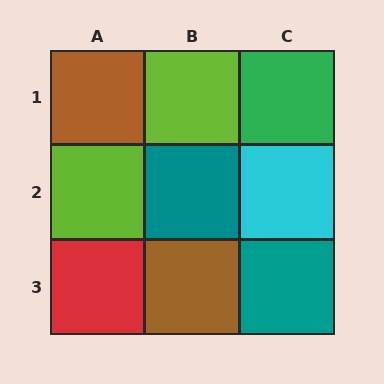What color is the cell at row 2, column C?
Cyan.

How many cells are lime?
2 cells are lime.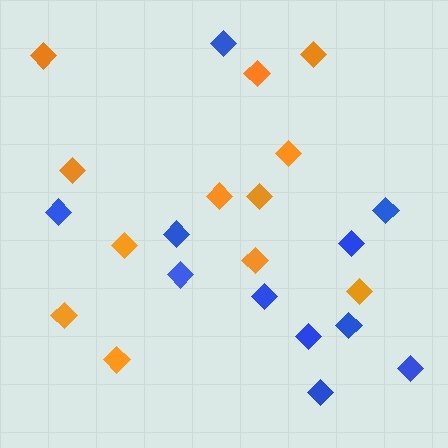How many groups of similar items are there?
There are 2 groups: one group of orange diamonds (12) and one group of blue diamonds (11).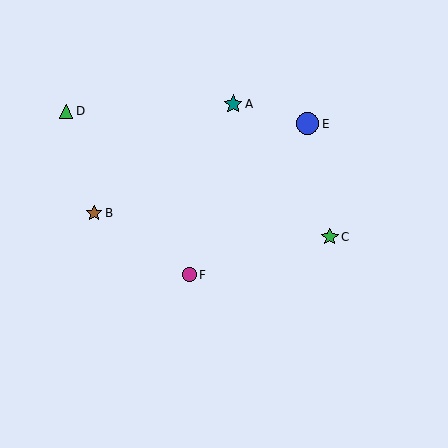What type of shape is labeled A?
Shape A is a teal star.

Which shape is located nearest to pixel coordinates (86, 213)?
The brown star (labeled B) at (94, 213) is nearest to that location.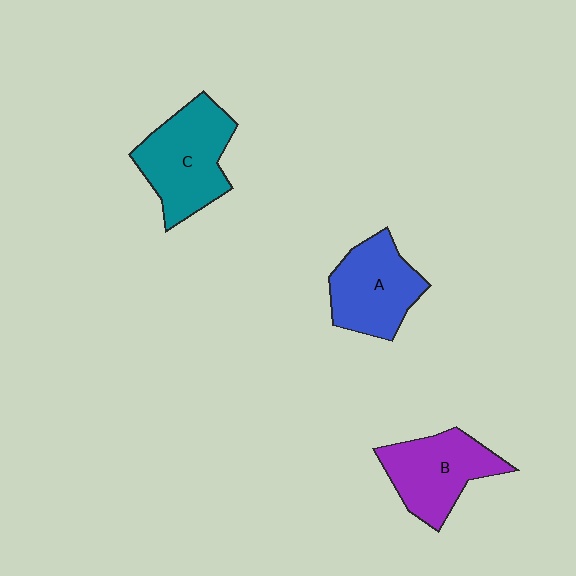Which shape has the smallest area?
Shape A (blue).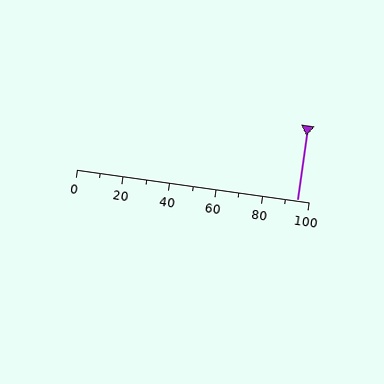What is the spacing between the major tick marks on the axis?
The major ticks are spaced 20 apart.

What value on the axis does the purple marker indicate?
The marker indicates approximately 95.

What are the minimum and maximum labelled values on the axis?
The axis runs from 0 to 100.